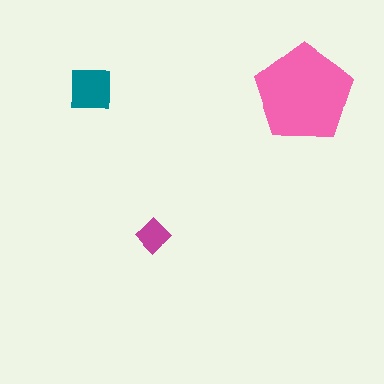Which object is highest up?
The pink pentagon is topmost.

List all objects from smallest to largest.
The magenta diamond, the teal square, the pink pentagon.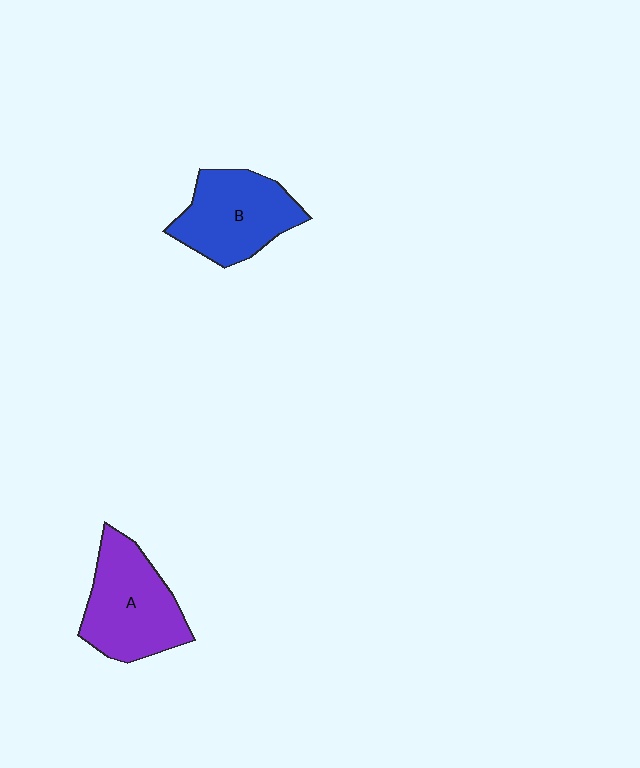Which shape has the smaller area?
Shape B (blue).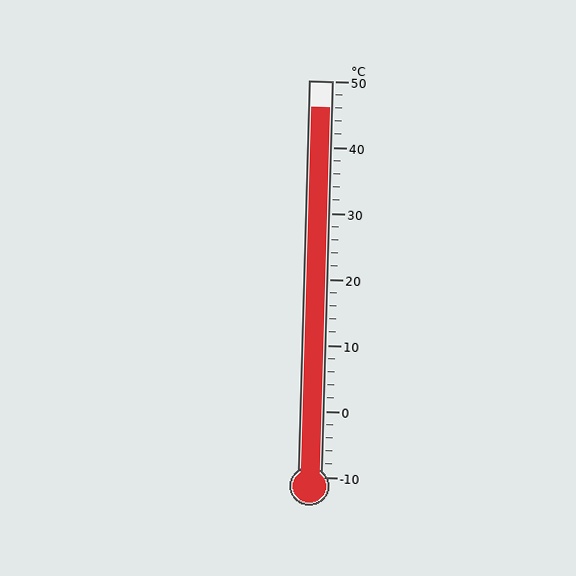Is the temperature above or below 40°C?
The temperature is above 40°C.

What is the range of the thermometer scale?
The thermometer scale ranges from -10°C to 50°C.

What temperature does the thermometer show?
The thermometer shows approximately 46°C.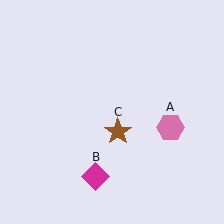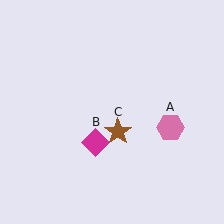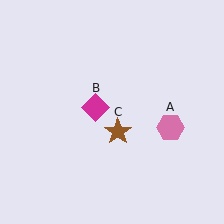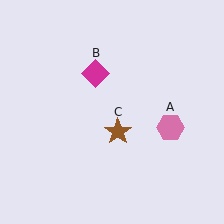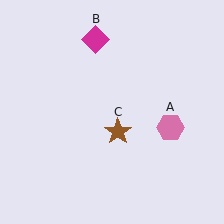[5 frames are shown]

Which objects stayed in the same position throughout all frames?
Pink hexagon (object A) and brown star (object C) remained stationary.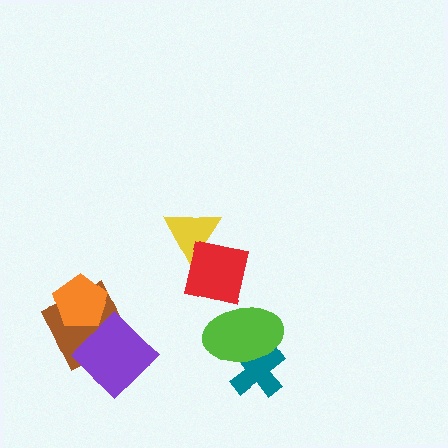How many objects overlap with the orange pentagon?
2 objects overlap with the orange pentagon.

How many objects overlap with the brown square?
2 objects overlap with the brown square.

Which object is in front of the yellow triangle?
The red square is in front of the yellow triangle.